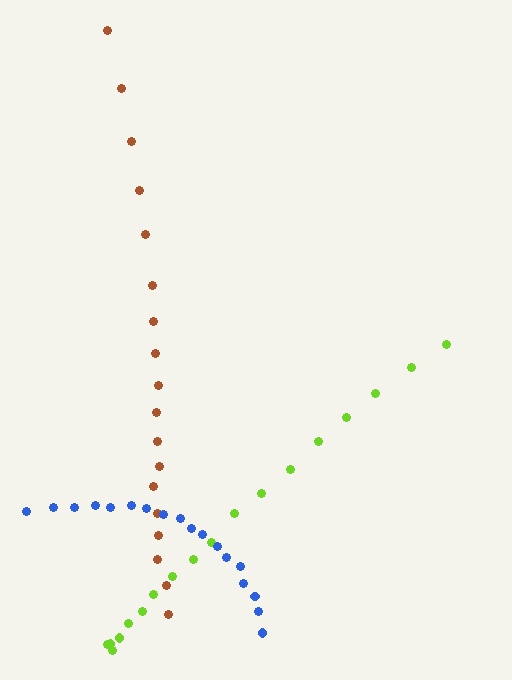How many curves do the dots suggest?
There are 3 distinct paths.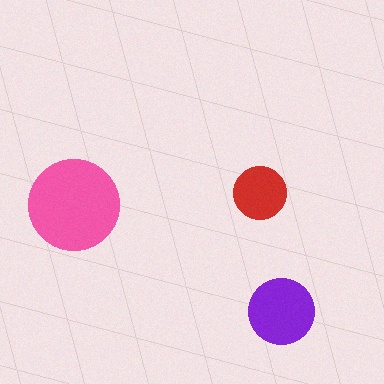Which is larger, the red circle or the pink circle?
The pink one.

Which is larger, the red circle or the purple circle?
The purple one.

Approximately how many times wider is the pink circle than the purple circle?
About 1.5 times wider.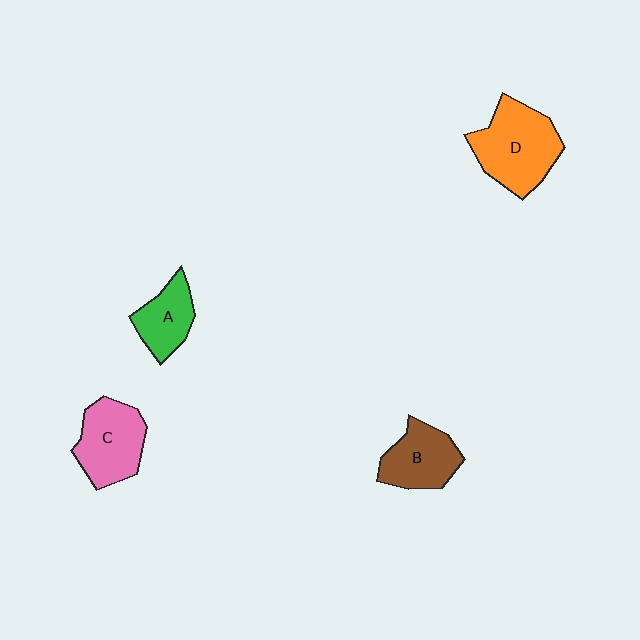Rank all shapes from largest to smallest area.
From largest to smallest: D (orange), C (pink), B (brown), A (green).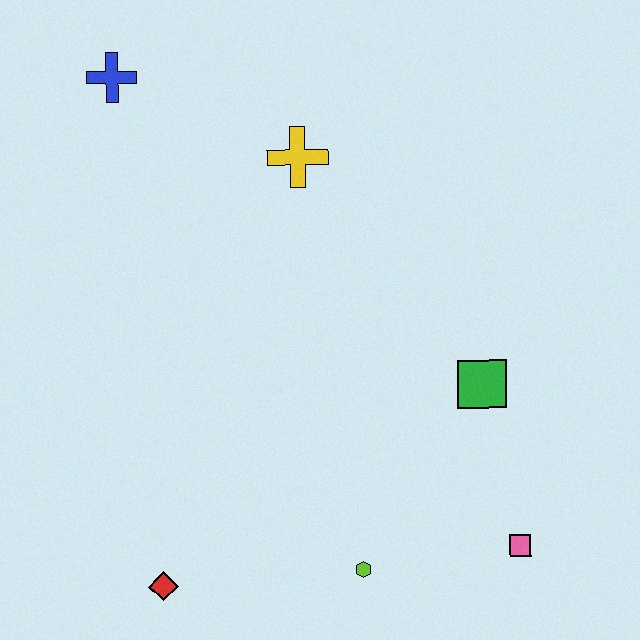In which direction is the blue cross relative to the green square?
The blue cross is to the left of the green square.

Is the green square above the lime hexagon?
Yes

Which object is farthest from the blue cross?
The pink square is farthest from the blue cross.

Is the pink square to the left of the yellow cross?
No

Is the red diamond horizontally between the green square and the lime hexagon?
No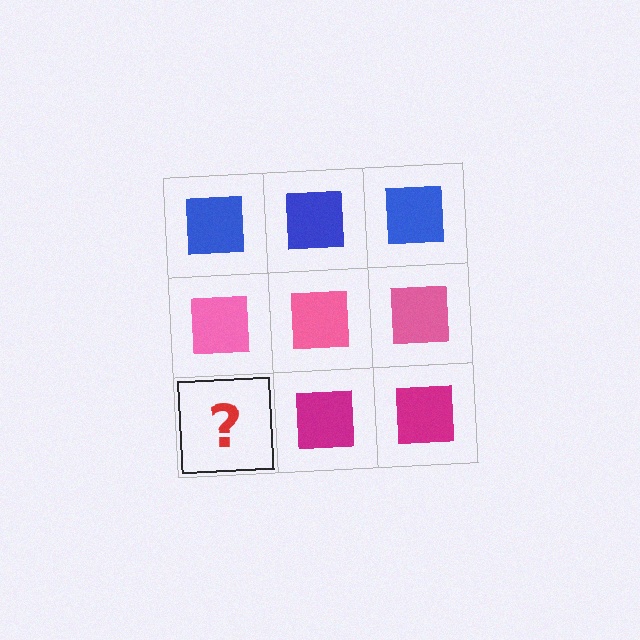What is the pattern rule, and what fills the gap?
The rule is that each row has a consistent color. The gap should be filled with a magenta square.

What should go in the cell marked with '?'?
The missing cell should contain a magenta square.